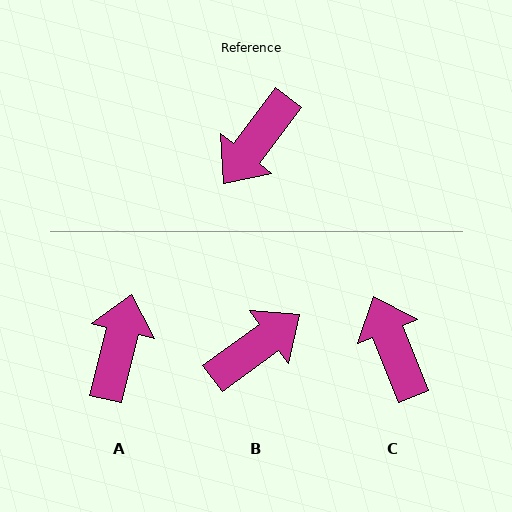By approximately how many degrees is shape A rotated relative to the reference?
Approximately 157 degrees clockwise.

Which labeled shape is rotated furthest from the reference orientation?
B, about 164 degrees away.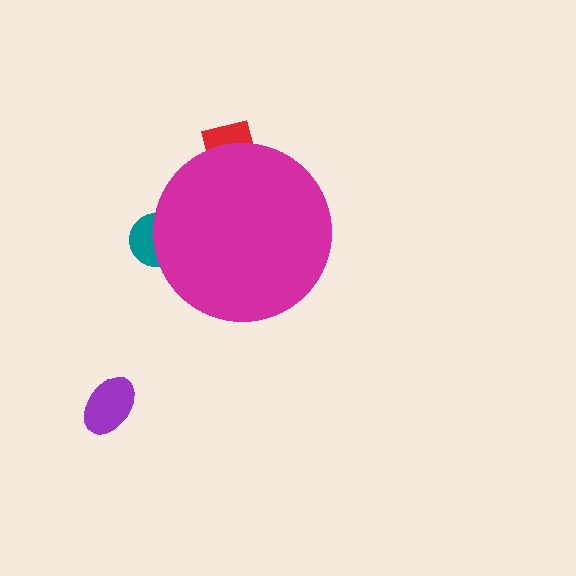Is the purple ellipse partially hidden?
No, the purple ellipse is fully visible.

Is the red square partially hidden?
Yes, the red square is partially hidden behind the magenta circle.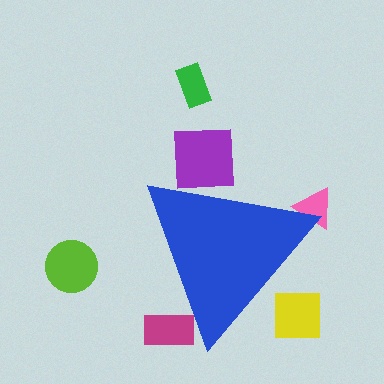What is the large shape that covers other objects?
A blue triangle.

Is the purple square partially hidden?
Yes, the purple square is partially hidden behind the blue triangle.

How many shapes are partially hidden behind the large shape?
4 shapes are partially hidden.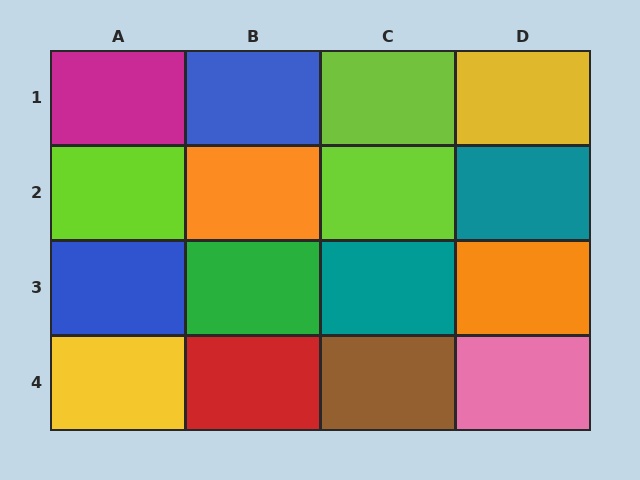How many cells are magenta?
1 cell is magenta.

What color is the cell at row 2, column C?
Lime.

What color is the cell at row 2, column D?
Teal.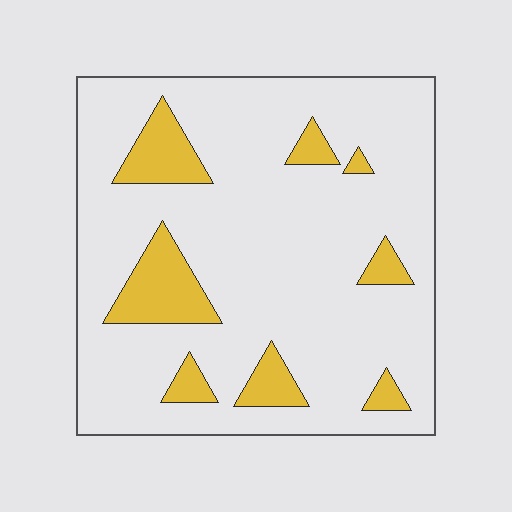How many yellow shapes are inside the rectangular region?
8.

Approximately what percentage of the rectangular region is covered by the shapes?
Approximately 15%.